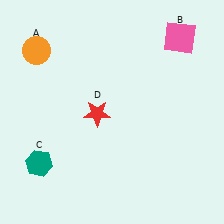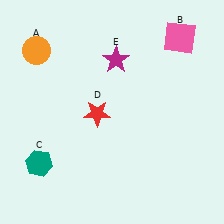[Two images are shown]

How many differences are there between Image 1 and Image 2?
There is 1 difference between the two images.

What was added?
A magenta star (E) was added in Image 2.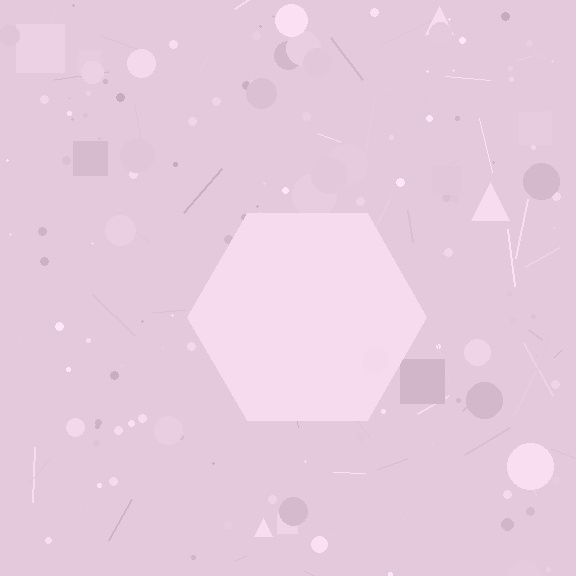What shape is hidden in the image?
A hexagon is hidden in the image.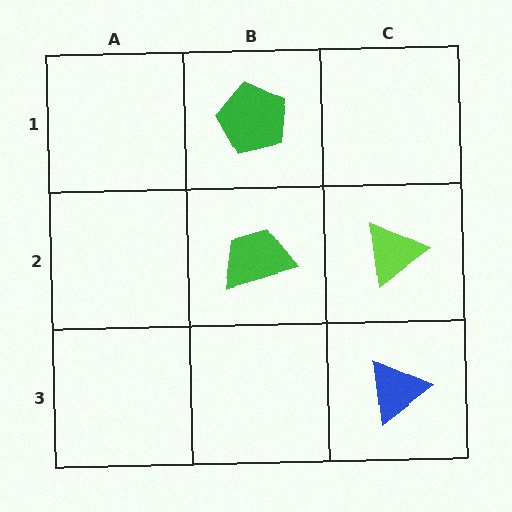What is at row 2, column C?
A lime triangle.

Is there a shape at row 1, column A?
No, that cell is empty.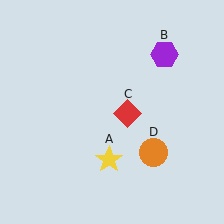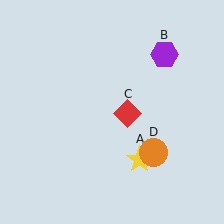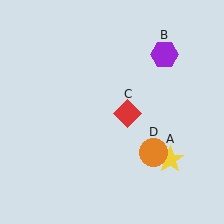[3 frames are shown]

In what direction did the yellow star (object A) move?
The yellow star (object A) moved right.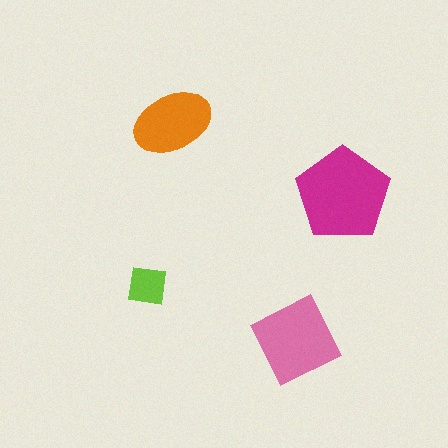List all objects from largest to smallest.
The magenta pentagon, the pink square, the orange ellipse, the lime square.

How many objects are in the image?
There are 4 objects in the image.